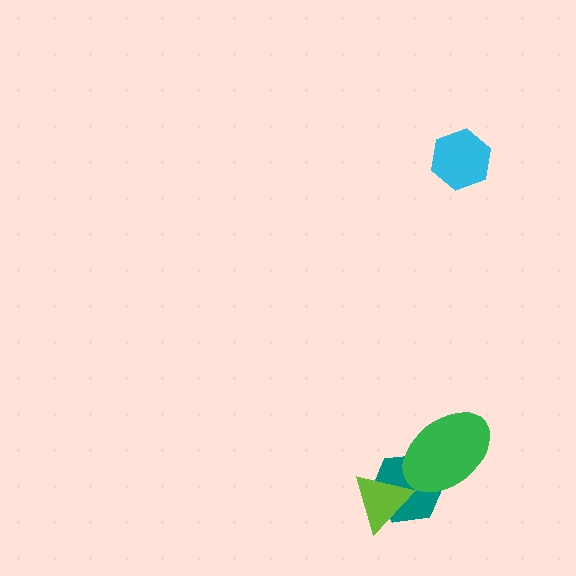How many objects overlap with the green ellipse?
1 object overlaps with the green ellipse.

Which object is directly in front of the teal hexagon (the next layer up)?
The lime triangle is directly in front of the teal hexagon.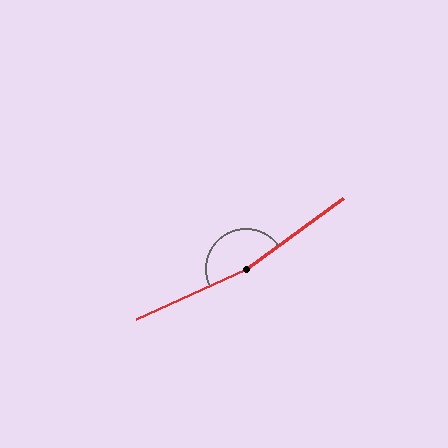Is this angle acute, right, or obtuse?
It is obtuse.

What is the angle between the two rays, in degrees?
Approximately 168 degrees.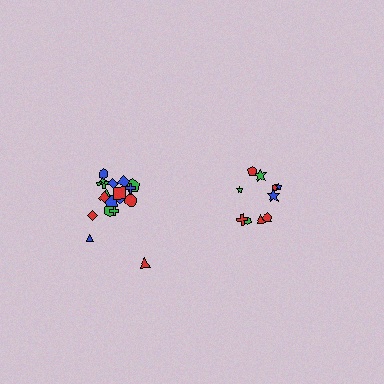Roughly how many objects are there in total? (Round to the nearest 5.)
Roughly 30 objects in total.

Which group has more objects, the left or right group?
The left group.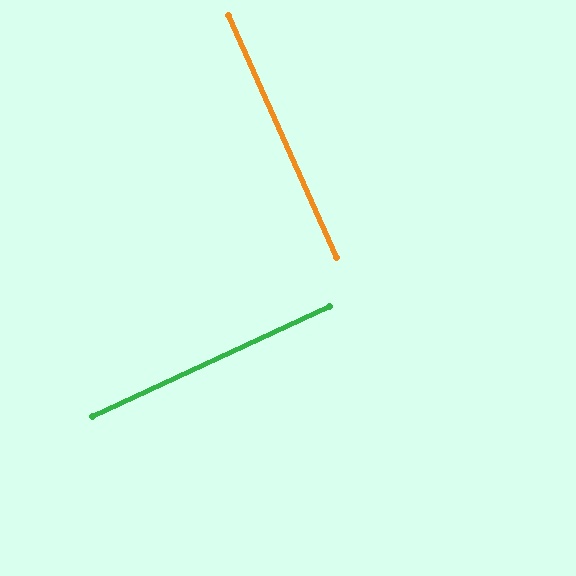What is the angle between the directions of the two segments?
Approximately 89 degrees.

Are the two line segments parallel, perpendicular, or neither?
Perpendicular — they meet at approximately 89°.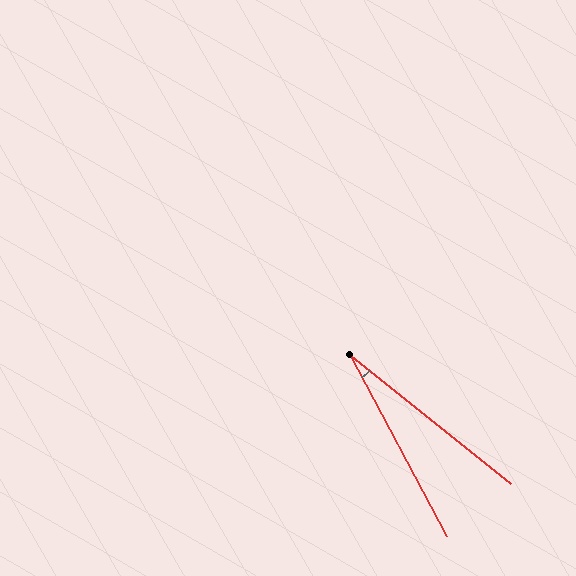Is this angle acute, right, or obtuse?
It is acute.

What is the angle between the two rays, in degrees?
Approximately 23 degrees.